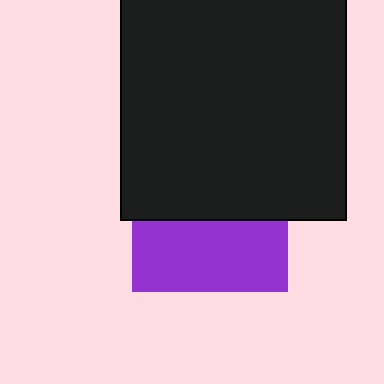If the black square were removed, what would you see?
You would see the complete purple square.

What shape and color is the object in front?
The object in front is a black square.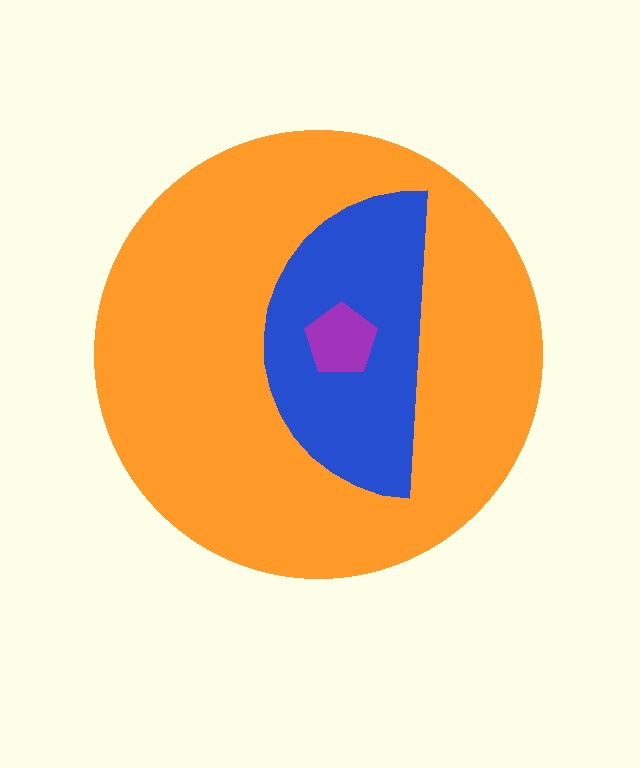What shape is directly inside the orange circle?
The blue semicircle.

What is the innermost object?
The purple pentagon.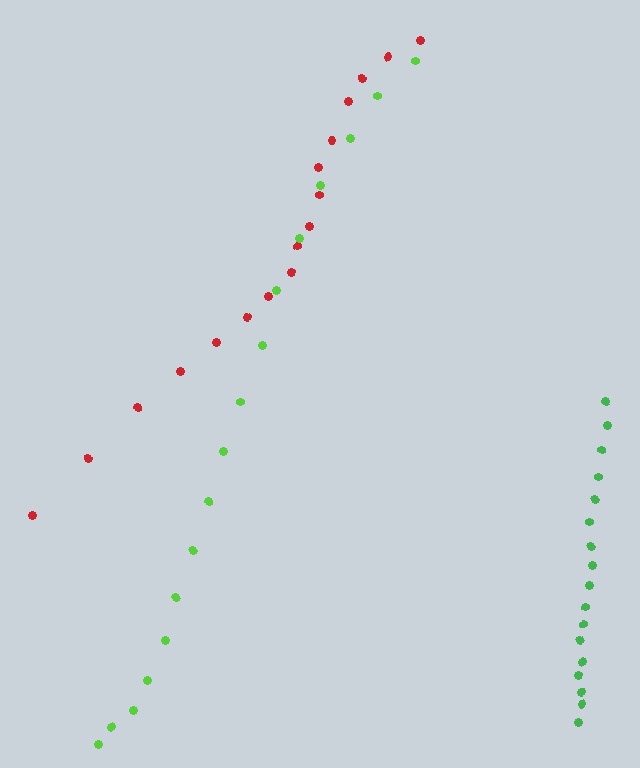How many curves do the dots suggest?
There are 3 distinct paths.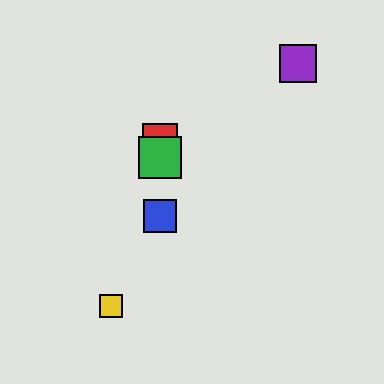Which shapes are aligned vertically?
The red square, the blue square, the green square are aligned vertically.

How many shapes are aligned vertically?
3 shapes (the red square, the blue square, the green square) are aligned vertically.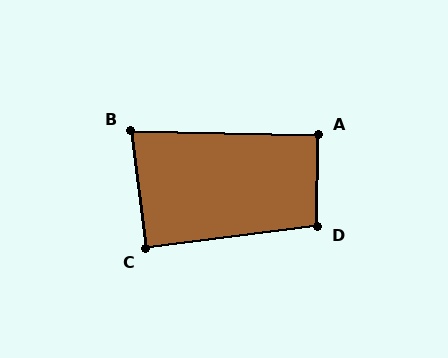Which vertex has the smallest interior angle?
B, at approximately 82 degrees.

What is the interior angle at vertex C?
Approximately 90 degrees (approximately right).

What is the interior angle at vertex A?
Approximately 90 degrees (approximately right).